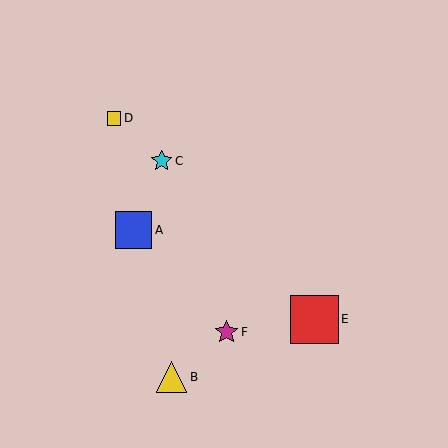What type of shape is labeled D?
Shape D is a yellow square.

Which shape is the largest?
The red square (labeled E) is the largest.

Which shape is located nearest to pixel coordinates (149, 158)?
The cyan star (labeled C) at (162, 161) is nearest to that location.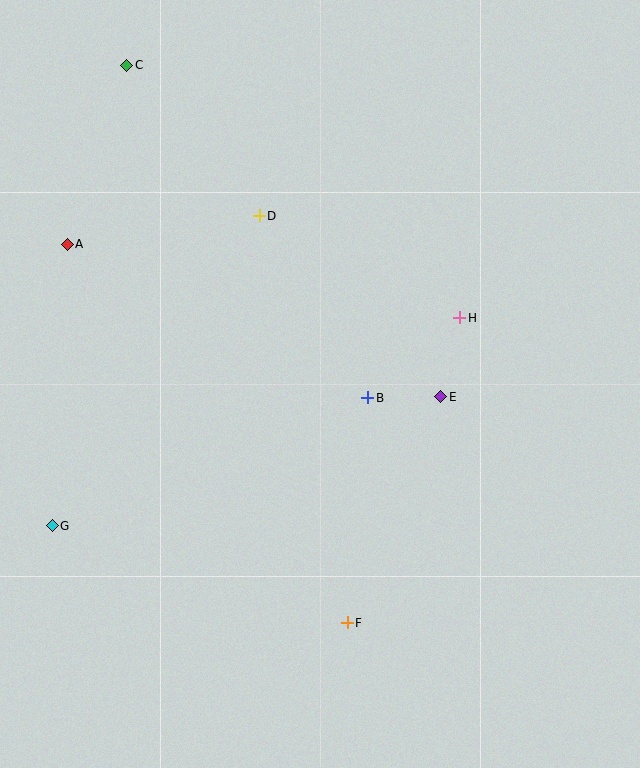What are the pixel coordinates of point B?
Point B is at (367, 398).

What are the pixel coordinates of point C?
Point C is at (127, 65).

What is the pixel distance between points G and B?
The distance between G and B is 340 pixels.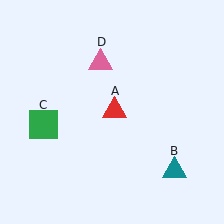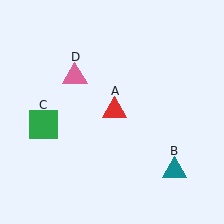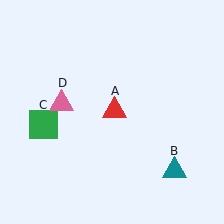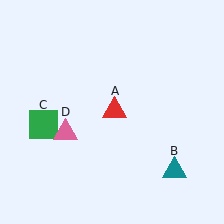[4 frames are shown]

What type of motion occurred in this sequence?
The pink triangle (object D) rotated counterclockwise around the center of the scene.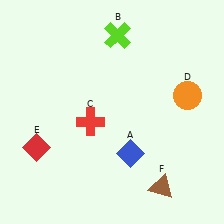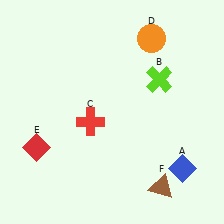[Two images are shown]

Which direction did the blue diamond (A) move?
The blue diamond (A) moved right.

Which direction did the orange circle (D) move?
The orange circle (D) moved up.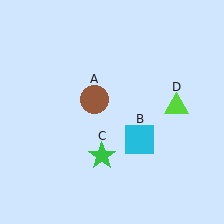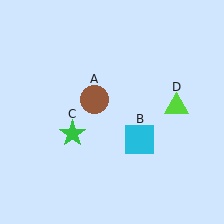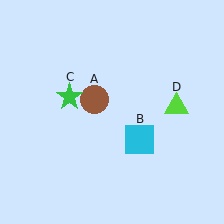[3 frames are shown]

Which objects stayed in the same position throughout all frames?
Brown circle (object A) and cyan square (object B) and lime triangle (object D) remained stationary.